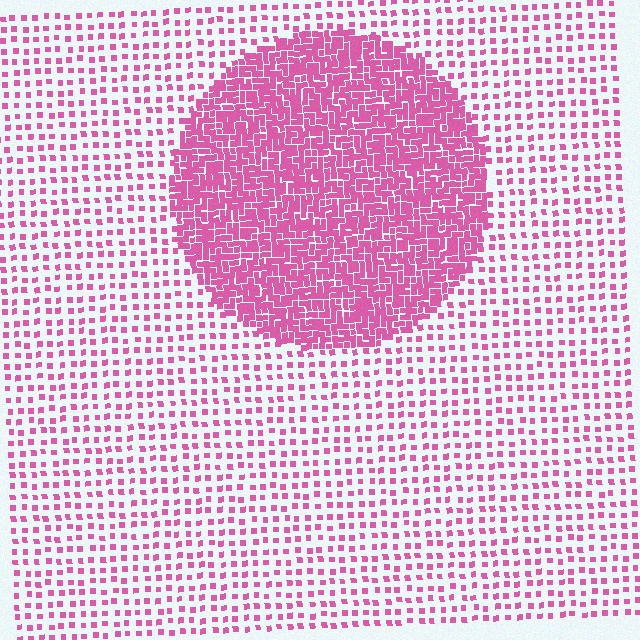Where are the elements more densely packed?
The elements are more densely packed inside the circle boundary.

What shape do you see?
I see a circle.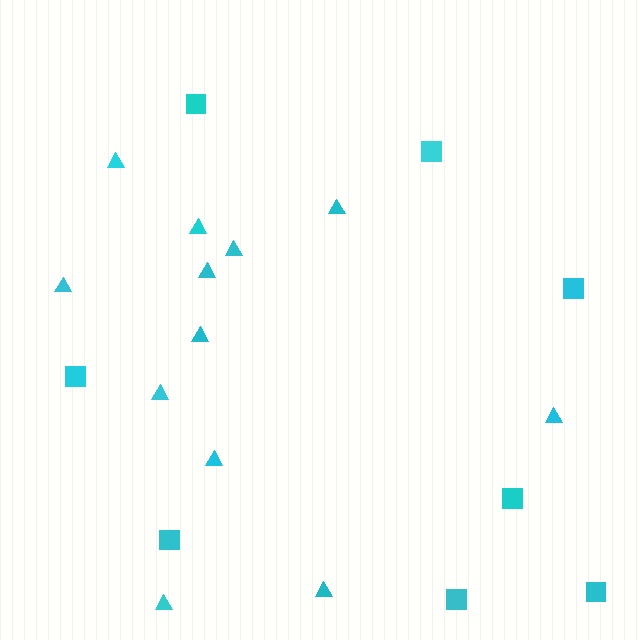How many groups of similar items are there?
There are 2 groups: one group of squares (8) and one group of triangles (12).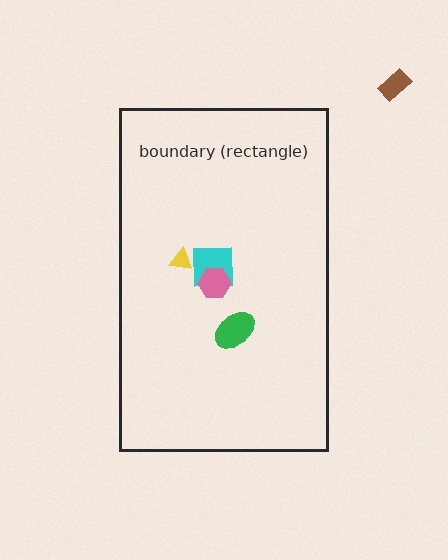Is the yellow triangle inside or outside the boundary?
Inside.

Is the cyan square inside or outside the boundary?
Inside.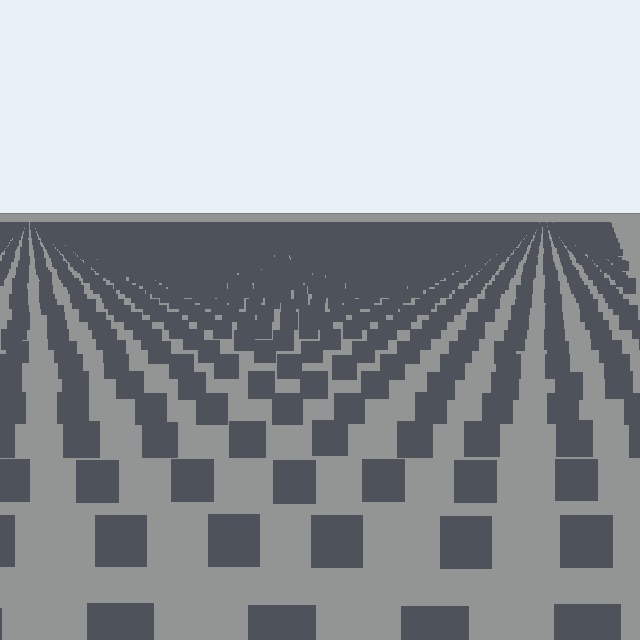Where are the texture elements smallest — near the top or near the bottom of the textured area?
Near the top.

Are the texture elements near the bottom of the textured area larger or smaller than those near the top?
Larger. Near the bottom, elements are closer to the viewer and appear at a bigger on-screen size.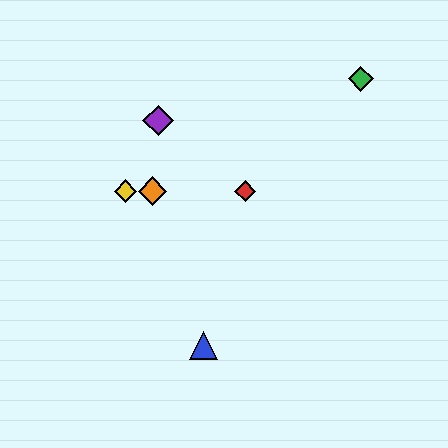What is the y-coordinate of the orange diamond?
The orange diamond is at y≈191.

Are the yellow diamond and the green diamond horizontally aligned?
No, the yellow diamond is at y≈191 and the green diamond is at y≈79.